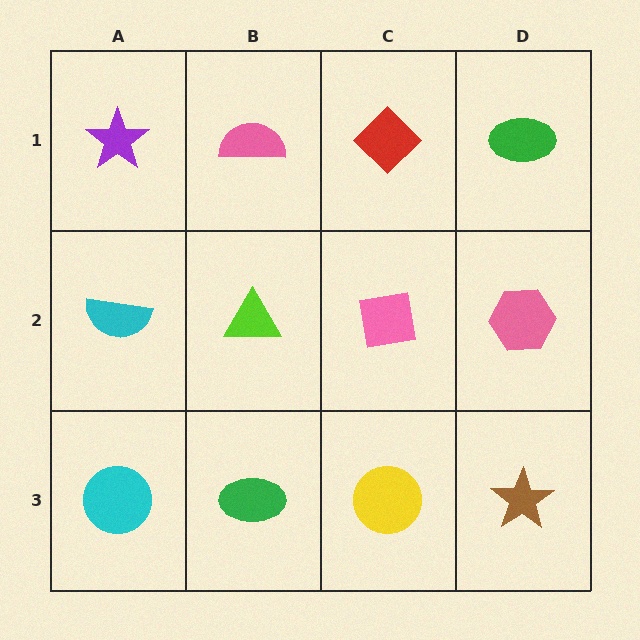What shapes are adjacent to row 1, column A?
A cyan semicircle (row 2, column A), a pink semicircle (row 1, column B).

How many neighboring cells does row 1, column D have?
2.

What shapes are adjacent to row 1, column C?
A pink square (row 2, column C), a pink semicircle (row 1, column B), a green ellipse (row 1, column D).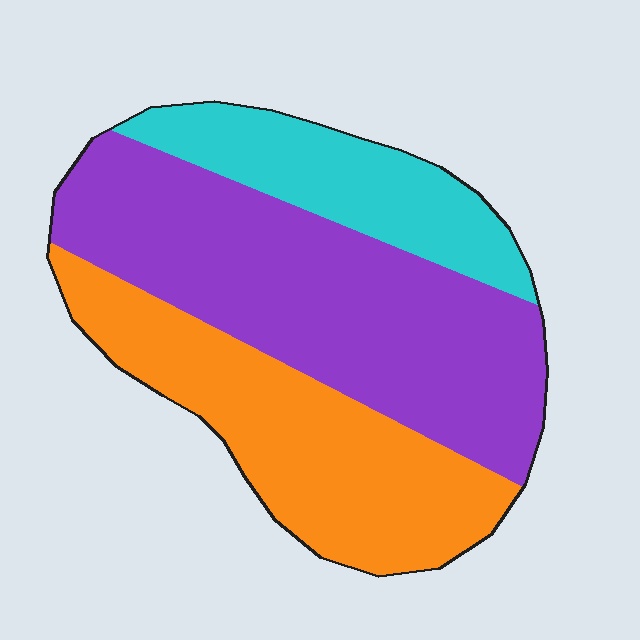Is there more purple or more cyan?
Purple.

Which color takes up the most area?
Purple, at roughly 45%.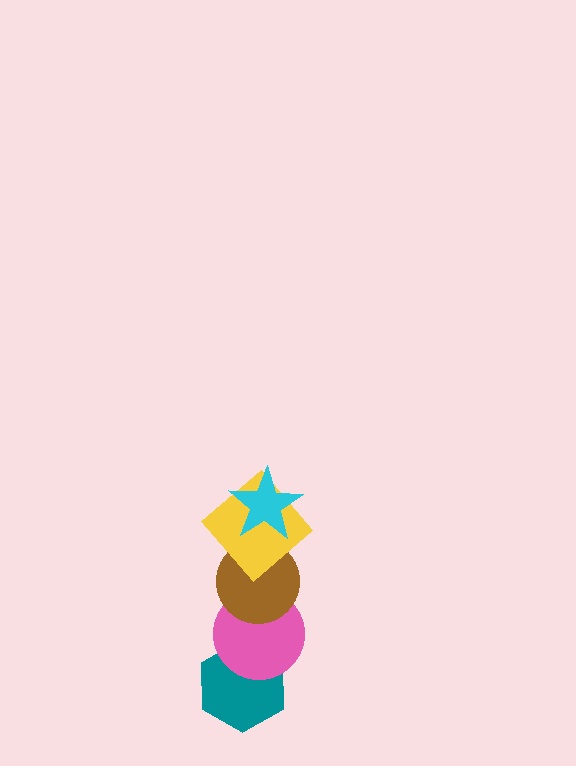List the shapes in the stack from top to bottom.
From top to bottom: the cyan star, the yellow diamond, the brown circle, the pink circle, the teal hexagon.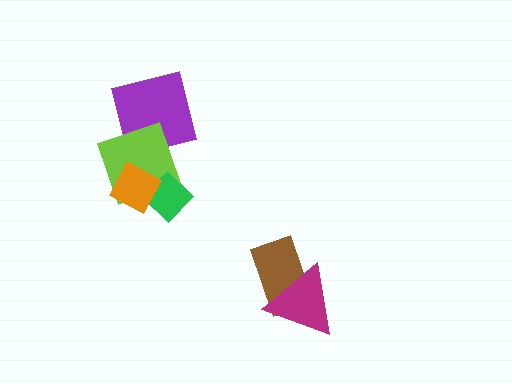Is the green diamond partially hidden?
Yes, it is partially covered by another shape.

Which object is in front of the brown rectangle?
The magenta triangle is in front of the brown rectangle.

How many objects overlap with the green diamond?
2 objects overlap with the green diamond.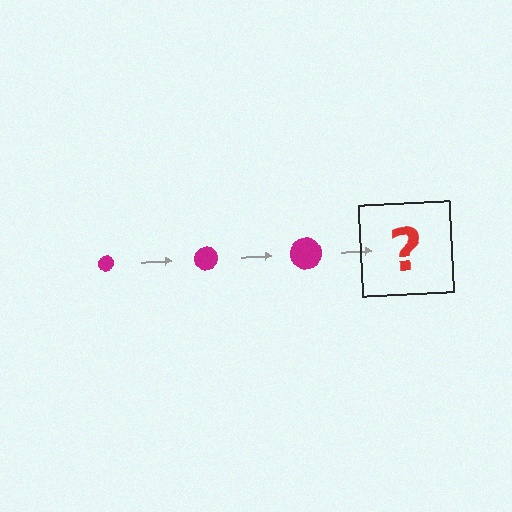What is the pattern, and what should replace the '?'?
The pattern is that the circle gets progressively larger each step. The '?' should be a magenta circle, larger than the previous one.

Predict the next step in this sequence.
The next step is a magenta circle, larger than the previous one.